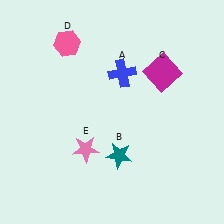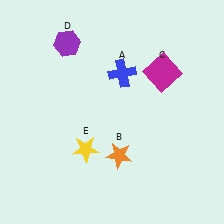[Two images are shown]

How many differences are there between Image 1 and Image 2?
There are 3 differences between the two images.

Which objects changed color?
B changed from teal to orange. D changed from pink to purple. E changed from pink to yellow.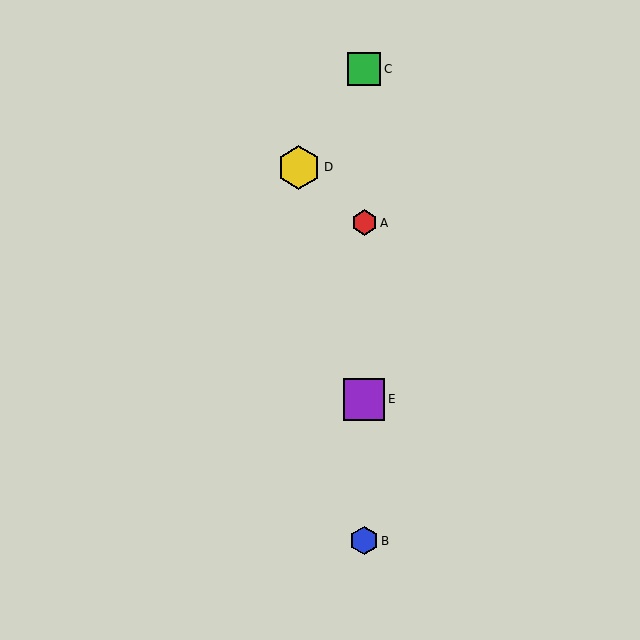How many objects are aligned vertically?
4 objects (A, B, C, E) are aligned vertically.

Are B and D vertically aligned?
No, B is at x≈364 and D is at x≈299.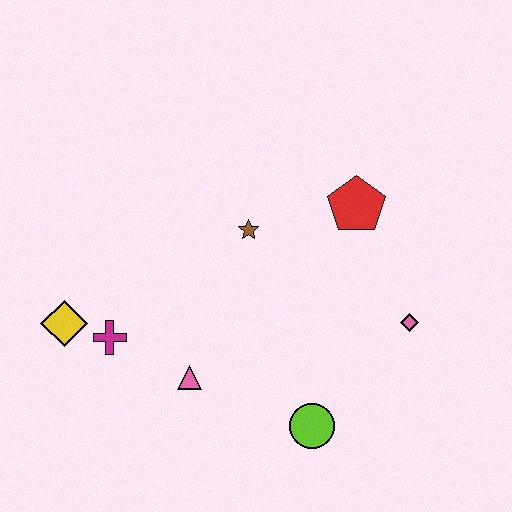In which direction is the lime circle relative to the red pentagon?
The lime circle is below the red pentagon.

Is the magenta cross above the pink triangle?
Yes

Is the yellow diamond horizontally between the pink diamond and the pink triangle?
No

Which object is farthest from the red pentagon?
The yellow diamond is farthest from the red pentagon.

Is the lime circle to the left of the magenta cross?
No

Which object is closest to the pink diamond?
The red pentagon is closest to the pink diamond.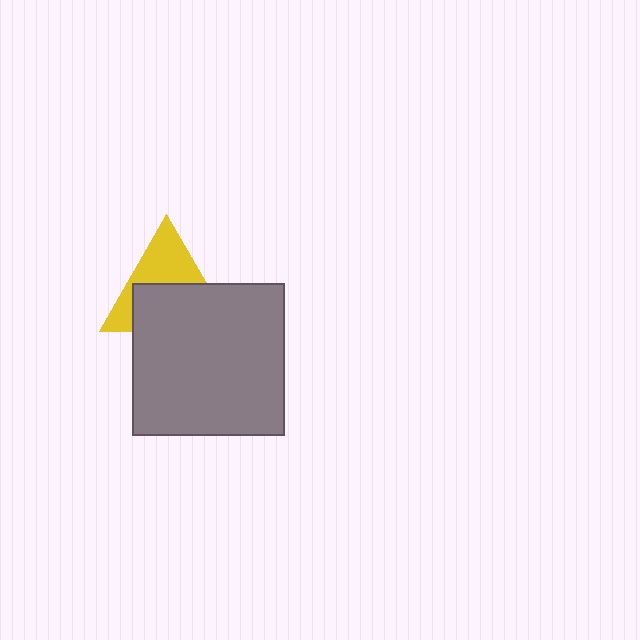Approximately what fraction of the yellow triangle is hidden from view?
Roughly 54% of the yellow triangle is hidden behind the gray square.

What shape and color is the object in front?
The object in front is a gray square.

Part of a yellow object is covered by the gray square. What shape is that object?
It is a triangle.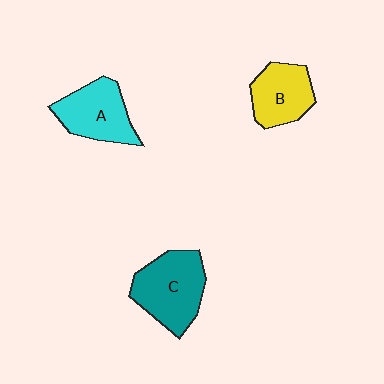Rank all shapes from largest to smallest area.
From largest to smallest: C (teal), A (cyan), B (yellow).